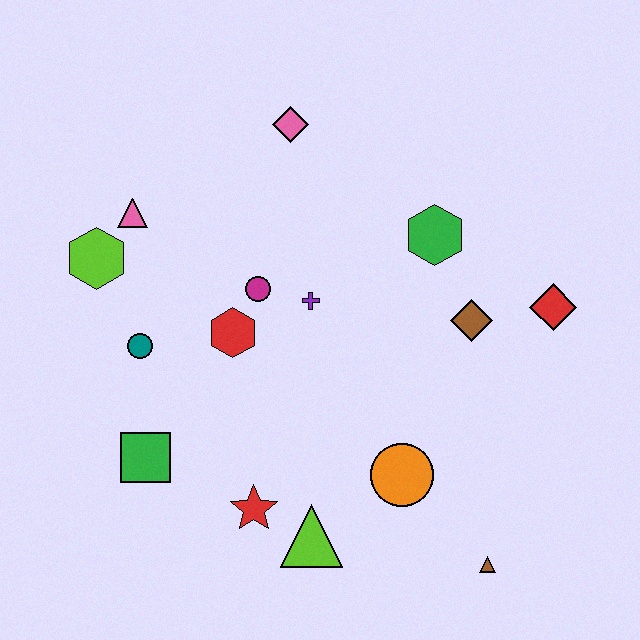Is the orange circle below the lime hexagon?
Yes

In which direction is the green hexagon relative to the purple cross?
The green hexagon is to the right of the purple cross.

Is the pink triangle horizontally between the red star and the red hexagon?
No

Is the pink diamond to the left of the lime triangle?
Yes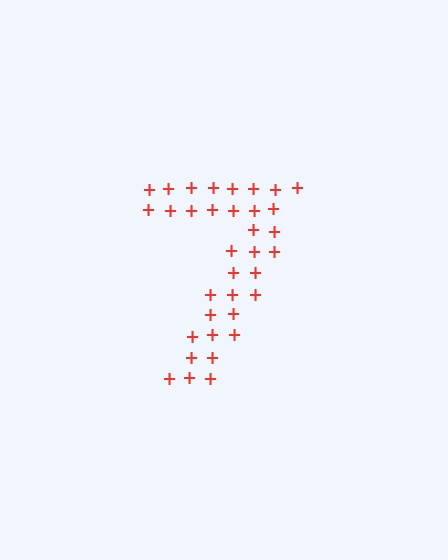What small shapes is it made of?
It is made of small plus signs.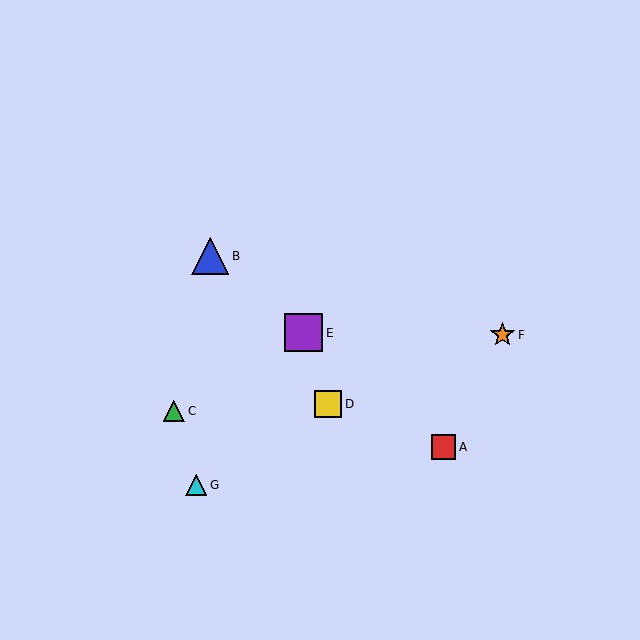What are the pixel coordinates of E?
Object E is at (304, 333).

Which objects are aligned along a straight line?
Objects A, B, E are aligned along a straight line.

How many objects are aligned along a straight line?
3 objects (A, B, E) are aligned along a straight line.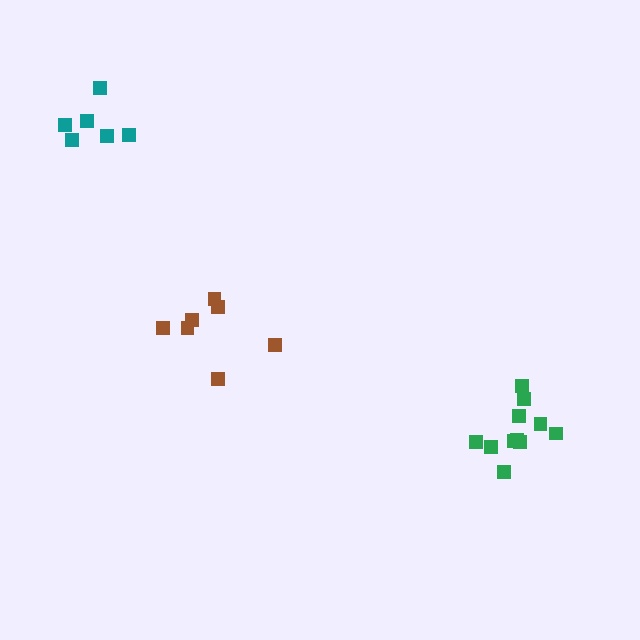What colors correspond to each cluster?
The clusters are colored: brown, green, teal.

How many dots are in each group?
Group 1: 7 dots, Group 2: 11 dots, Group 3: 6 dots (24 total).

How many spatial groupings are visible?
There are 3 spatial groupings.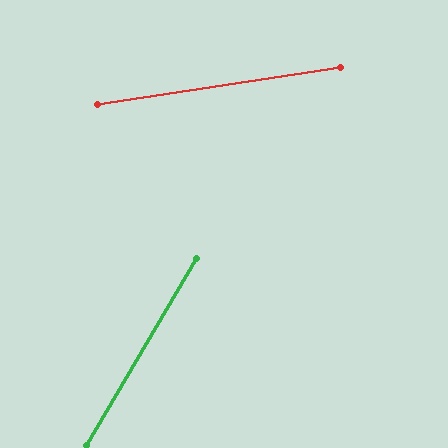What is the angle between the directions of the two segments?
Approximately 51 degrees.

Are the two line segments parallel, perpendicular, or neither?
Neither parallel nor perpendicular — they differ by about 51°.